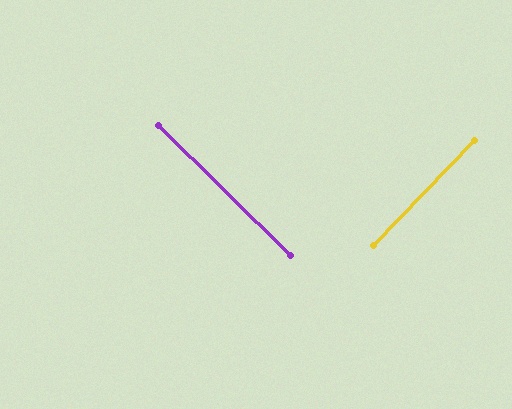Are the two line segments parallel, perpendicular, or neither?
Perpendicular — they meet at approximately 89°.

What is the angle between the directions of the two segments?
Approximately 89 degrees.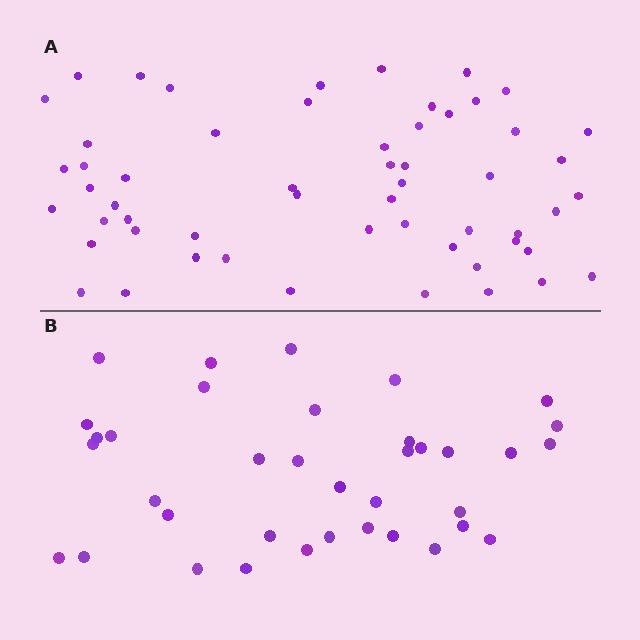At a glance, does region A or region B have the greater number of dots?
Region A (the top region) has more dots.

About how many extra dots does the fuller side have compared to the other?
Region A has approximately 20 more dots than region B.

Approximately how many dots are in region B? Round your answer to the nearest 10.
About 40 dots. (The exact count is 37, which rounds to 40.)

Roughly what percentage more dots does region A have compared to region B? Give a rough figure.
About 50% more.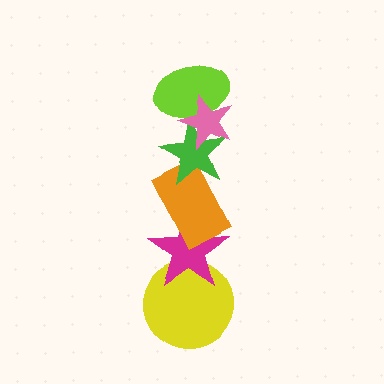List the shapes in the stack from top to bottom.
From top to bottom: the pink star, the lime ellipse, the green star, the orange rectangle, the magenta star, the yellow circle.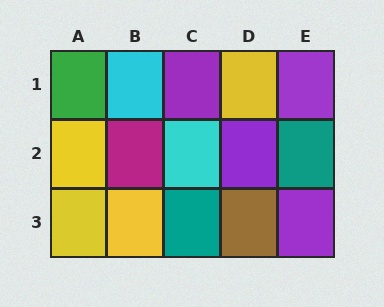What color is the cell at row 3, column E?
Purple.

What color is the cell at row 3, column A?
Yellow.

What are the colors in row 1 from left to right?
Green, cyan, purple, yellow, purple.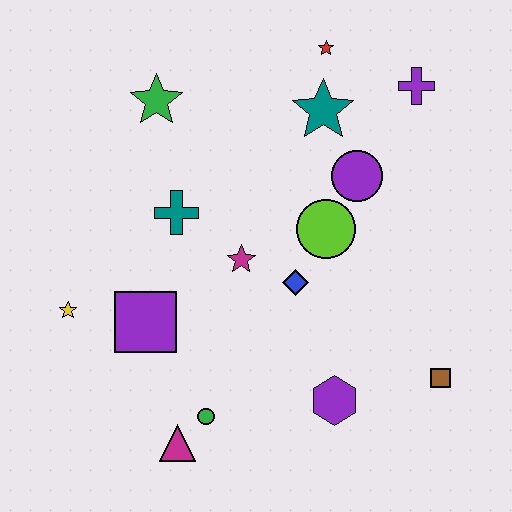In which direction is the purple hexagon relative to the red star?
The purple hexagon is below the red star.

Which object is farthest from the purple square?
The purple cross is farthest from the purple square.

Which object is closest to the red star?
The teal star is closest to the red star.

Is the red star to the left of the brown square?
Yes